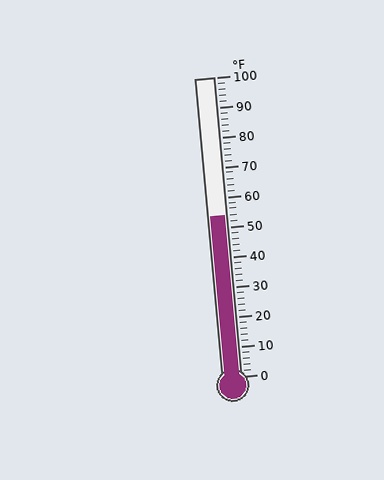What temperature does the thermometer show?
The thermometer shows approximately 54°F.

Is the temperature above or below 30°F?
The temperature is above 30°F.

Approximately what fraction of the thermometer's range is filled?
The thermometer is filled to approximately 55% of its range.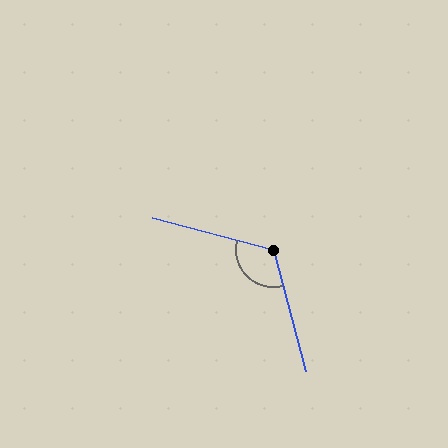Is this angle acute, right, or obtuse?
It is obtuse.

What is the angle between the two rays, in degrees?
Approximately 120 degrees.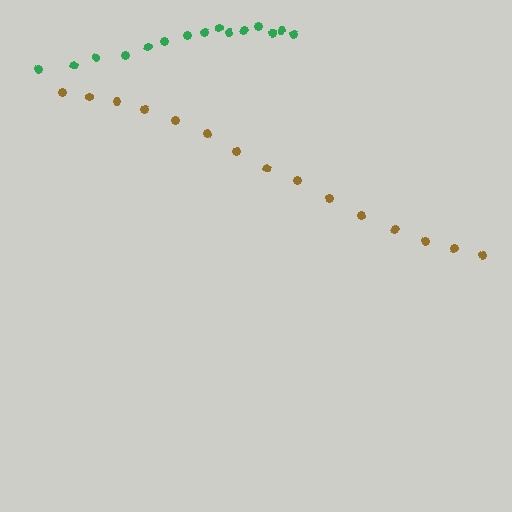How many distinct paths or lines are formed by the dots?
There are 2 distinct paths.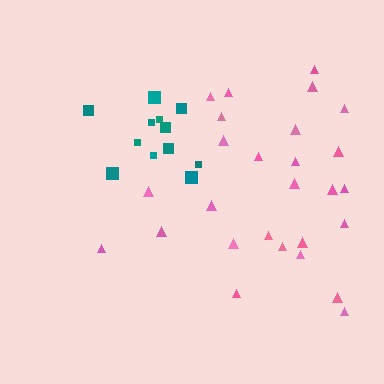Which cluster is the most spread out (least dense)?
Pink.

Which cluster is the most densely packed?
Teal.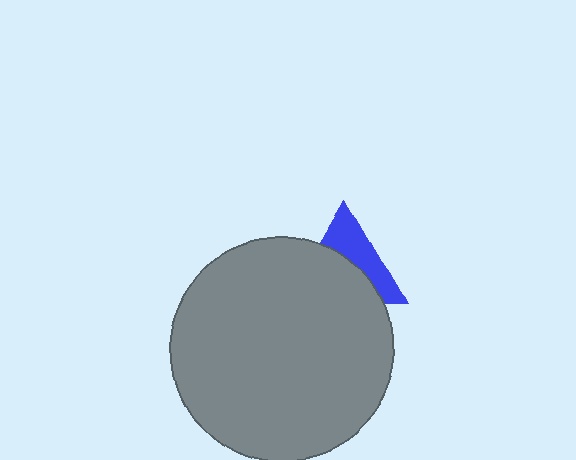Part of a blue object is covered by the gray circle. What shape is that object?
It is a triangle.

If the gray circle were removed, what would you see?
You would see the complete blue triangle.